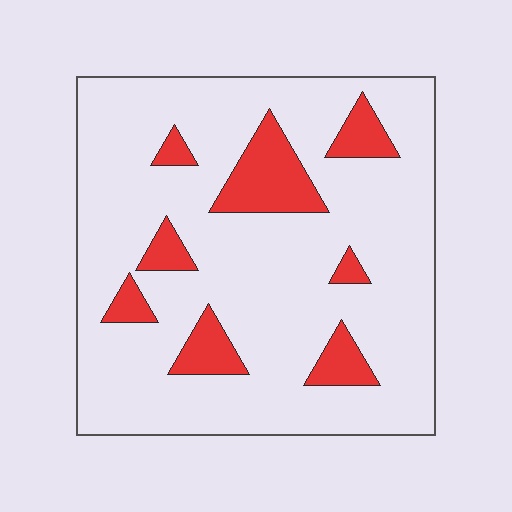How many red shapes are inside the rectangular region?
8.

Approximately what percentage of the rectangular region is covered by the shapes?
Approximately 15%.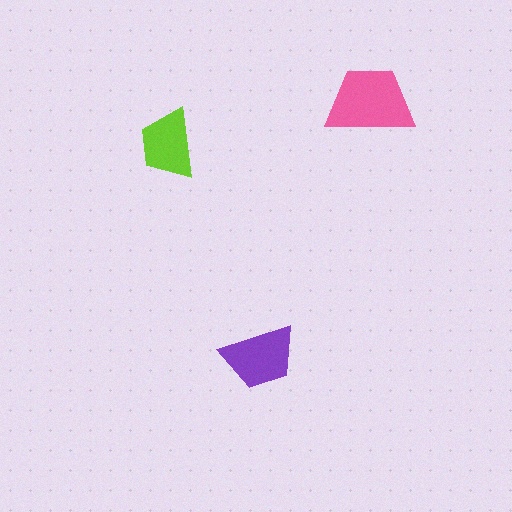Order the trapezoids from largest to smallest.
the pink one, the purple one, the lime one.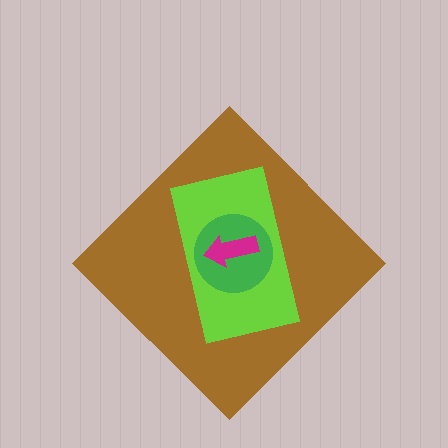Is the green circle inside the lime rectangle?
Yes.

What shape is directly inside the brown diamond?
The lime rectangle.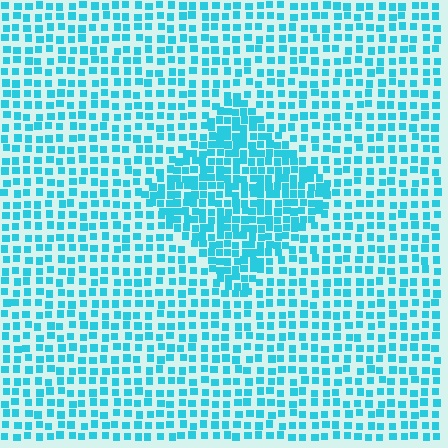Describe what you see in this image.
The image contains small cyan elements arranged at two different densities. A diamond-shaped region is visible where the elements are more densely packed than the surrounding area.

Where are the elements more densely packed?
The elements are more densely packed inside the diamond boundary.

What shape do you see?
I see a diamond.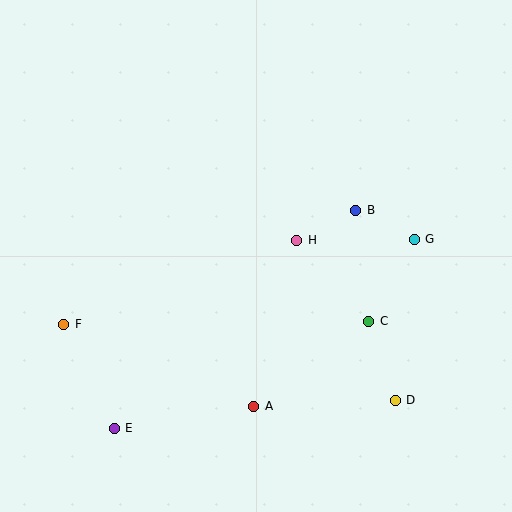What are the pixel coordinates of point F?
Point F is at (64, 324).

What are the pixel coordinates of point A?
Point A is at (254, 406).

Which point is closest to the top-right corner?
Point G is closest to the top-right corner.